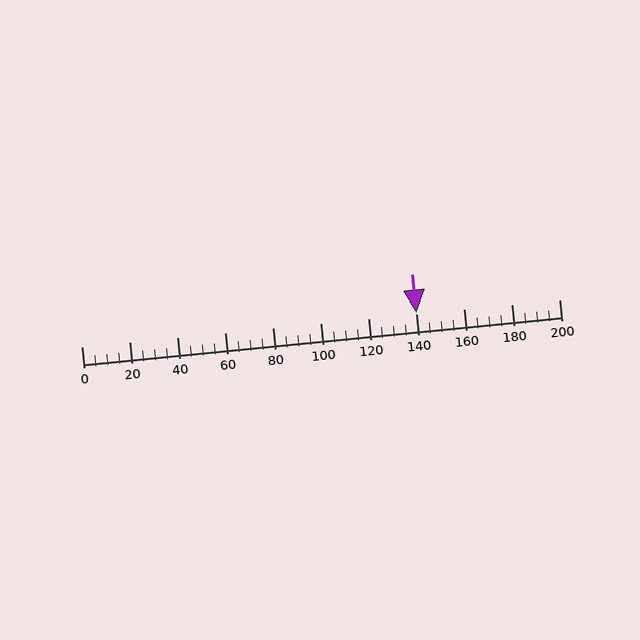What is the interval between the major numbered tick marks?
The major tick marks are spaced 20 units apart.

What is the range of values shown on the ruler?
The ruler shows values from 0 to 200.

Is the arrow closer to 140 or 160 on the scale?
The arrow is closer to 140.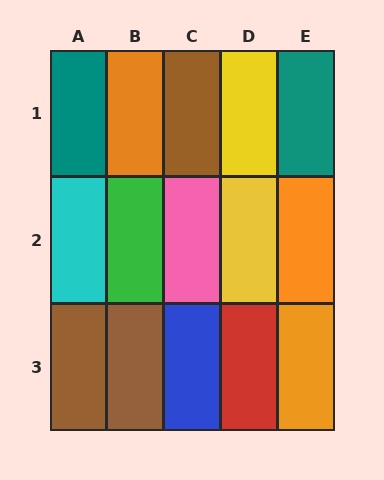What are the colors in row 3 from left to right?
Brown, brown, blue, red, orange.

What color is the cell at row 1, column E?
Teal.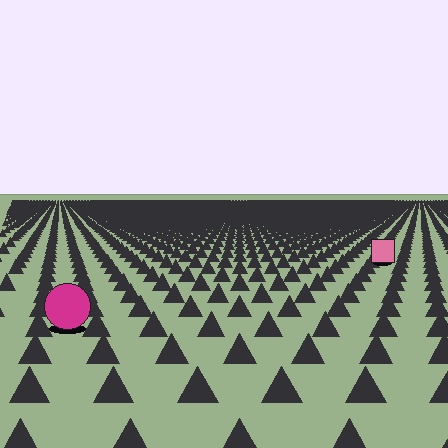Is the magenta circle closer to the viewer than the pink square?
Yes. The magenta circle is closer — you can tell from the texture gradient: the ground texture is coarser near it.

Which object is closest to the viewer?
The magenta circle is closest. The texture marks near it are larger and more spread out.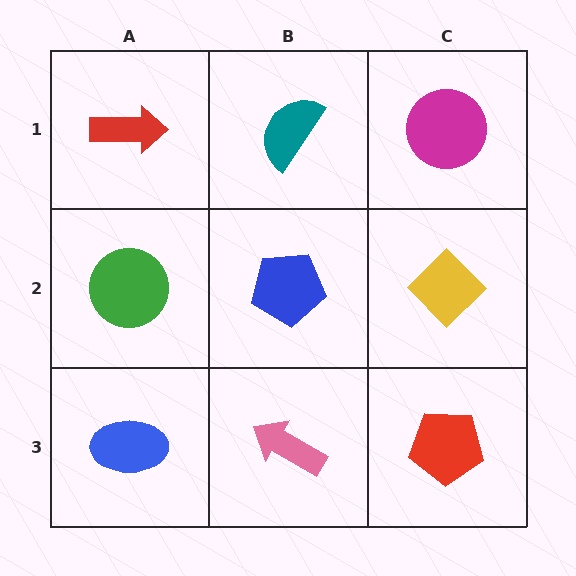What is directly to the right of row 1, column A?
A teal semicircle.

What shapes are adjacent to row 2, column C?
A magenta circle (row 1, column C), a red pentagon (row 3, column C), a blue pentagon (row 2, column B).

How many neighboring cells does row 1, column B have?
3.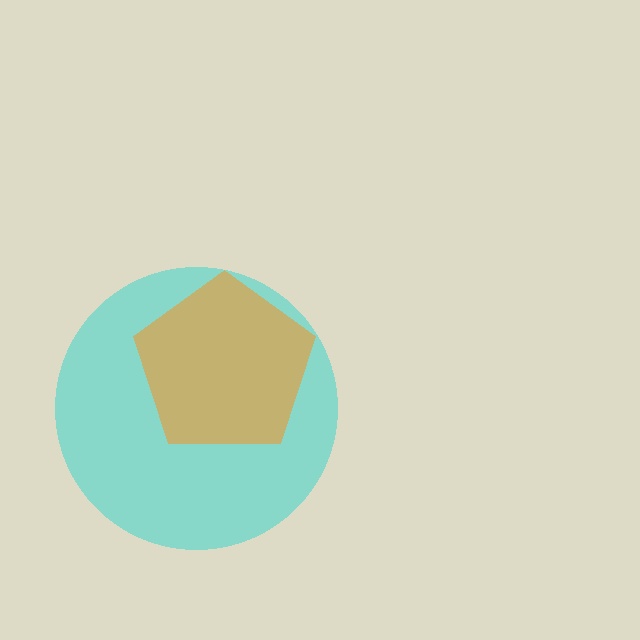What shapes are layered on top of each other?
The layered shapes are: a cyan circle, an orange pentagon.